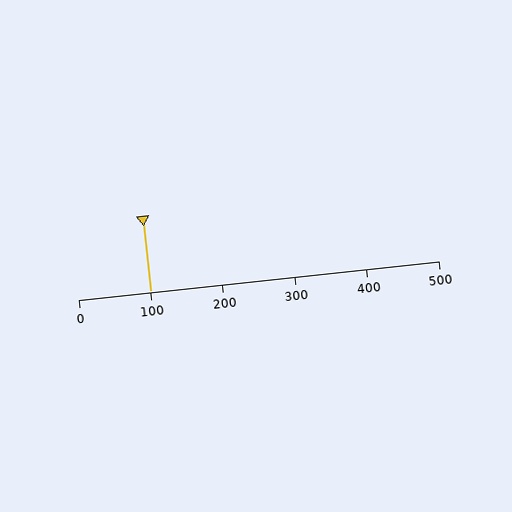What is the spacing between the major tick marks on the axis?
The major ticks are spaced 100 apart.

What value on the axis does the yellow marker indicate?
The marker indicates approximately 100.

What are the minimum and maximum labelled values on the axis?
The axis runs from 0 to 500.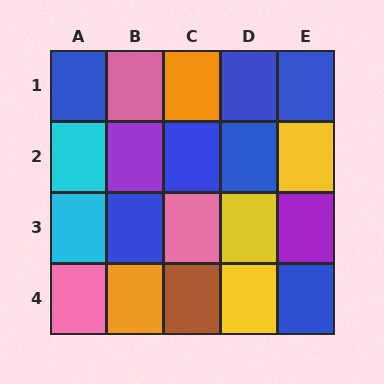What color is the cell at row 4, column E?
Blue.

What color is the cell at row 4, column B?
Orange.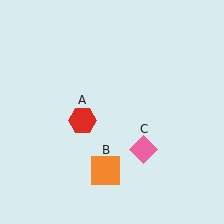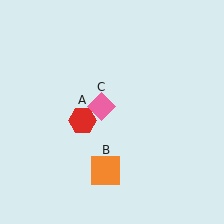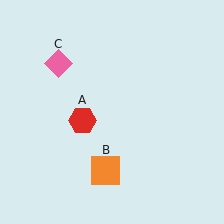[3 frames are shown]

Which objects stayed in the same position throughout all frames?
Red hexagon (object A) and orange square (object B) remained stationary.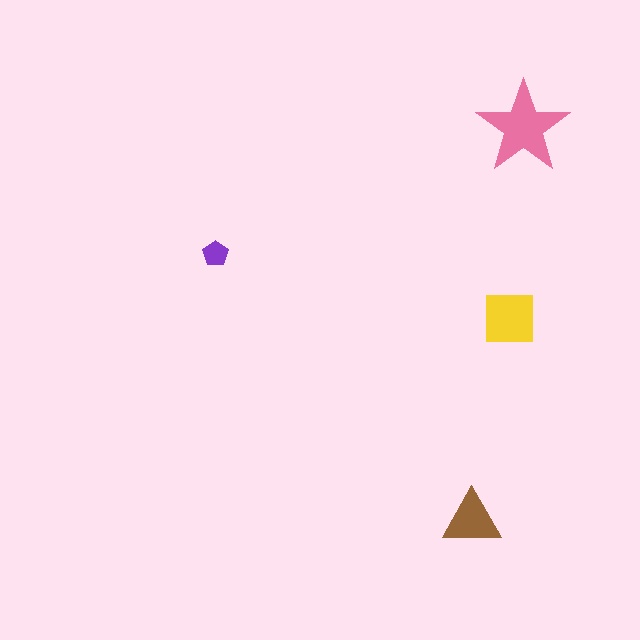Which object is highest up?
The pink star is topmost.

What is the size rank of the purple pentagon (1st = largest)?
4th.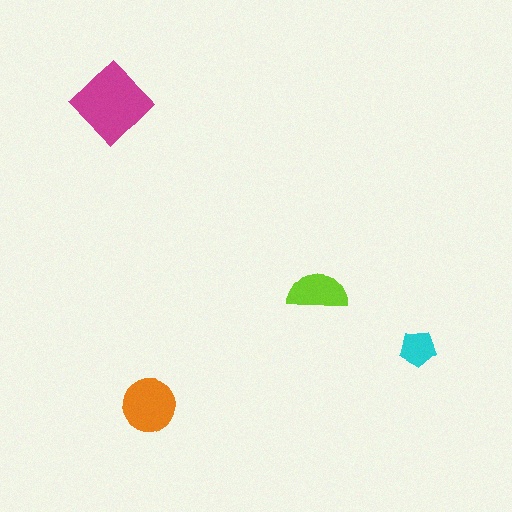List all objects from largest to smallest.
The magenta diamond, the orange circle, the lime semicircle, the cyan pentagon.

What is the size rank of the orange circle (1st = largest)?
2nd.